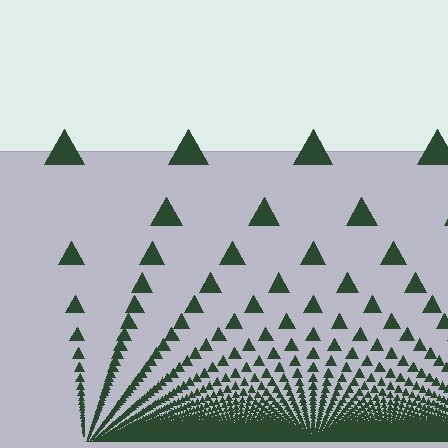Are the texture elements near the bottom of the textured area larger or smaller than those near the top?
Smaller. The gradient is inverted — elements near the bottom are smaller and denser.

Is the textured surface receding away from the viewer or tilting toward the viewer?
The surface appears to tilt toward the viewer. Texture elements get larger and sparser toward the top.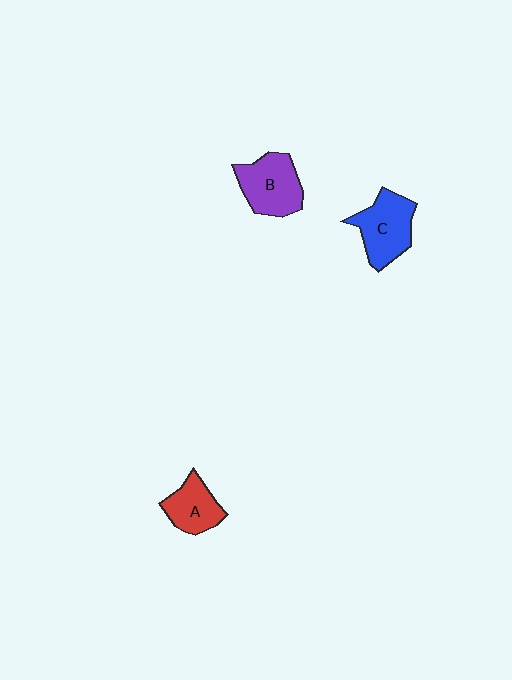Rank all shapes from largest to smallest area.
From largest to smallest: C (blue), B (purple), A (red).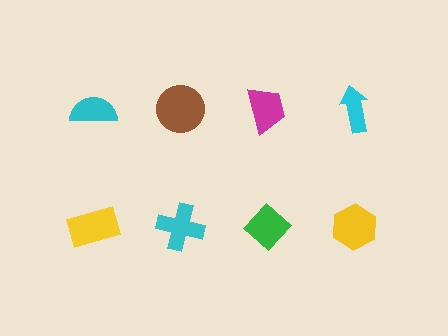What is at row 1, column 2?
A brown circle.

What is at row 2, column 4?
A yellow hexagon.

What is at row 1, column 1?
A cyan semicircle.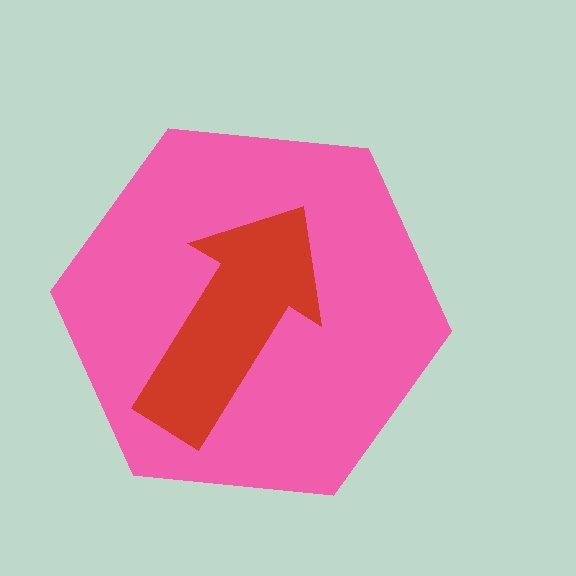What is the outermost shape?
The pink hexagon.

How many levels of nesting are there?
2.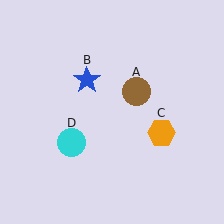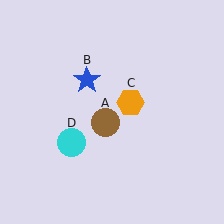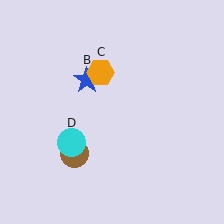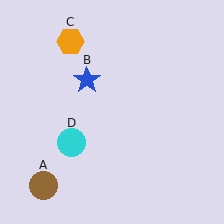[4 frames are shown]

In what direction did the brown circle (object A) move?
The brown circle (object A) moved down and to the left.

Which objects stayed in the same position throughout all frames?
Blue star (object B) and cyan circle (object D) remained stationary.